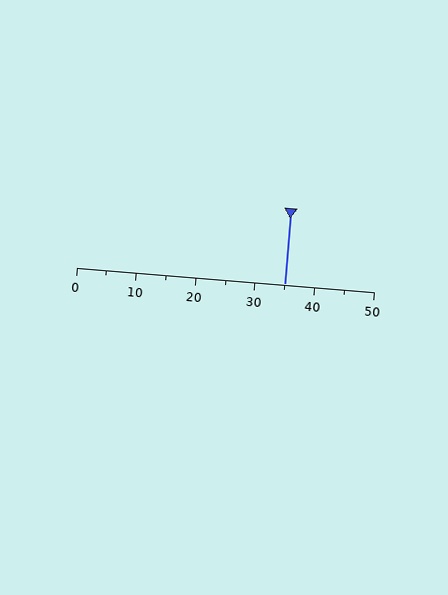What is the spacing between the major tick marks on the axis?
The major ticks are spaced 10 apart.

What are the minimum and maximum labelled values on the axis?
The axis runs from 0 to 50.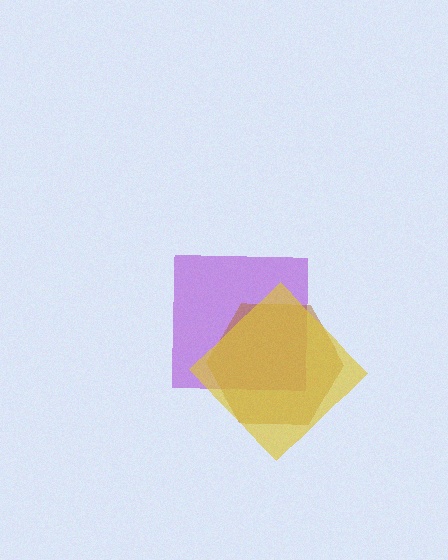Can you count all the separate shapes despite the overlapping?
Yes, there are 3 separate shapes.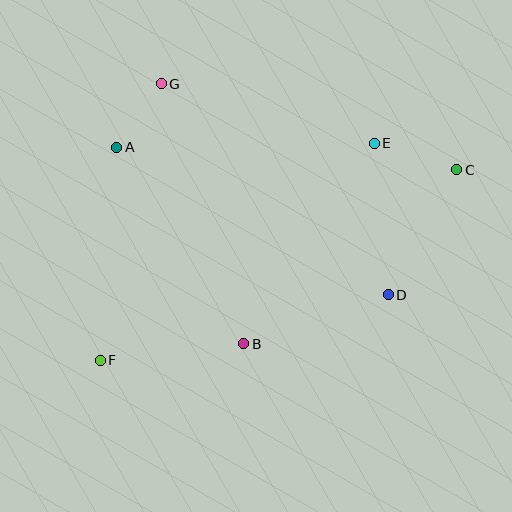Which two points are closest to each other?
Points A and G are closest to each other.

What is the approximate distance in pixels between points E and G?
The distance between E and G is approximately 221 pixels.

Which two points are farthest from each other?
Points C and F are farthest from each other.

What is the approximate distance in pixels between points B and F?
The distance between B and F is approximately 144 pixels.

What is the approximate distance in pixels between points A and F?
The distance between A and F is approximately 214 pixels.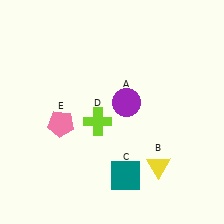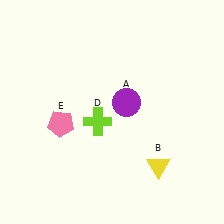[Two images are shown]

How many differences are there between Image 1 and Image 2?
There is 1 difference between the two images.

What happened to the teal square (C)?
The teal square (C) was removed in Image 2. It was in the bottom-right area of Image 1.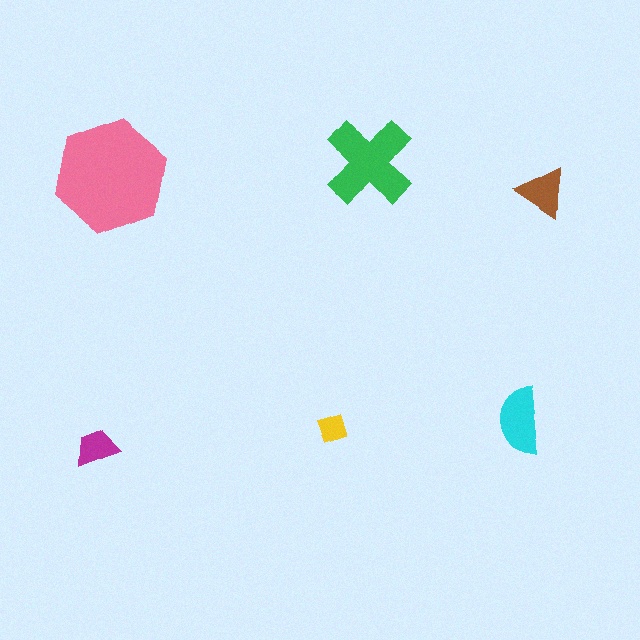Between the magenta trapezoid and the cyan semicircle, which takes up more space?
The cyan semicircle.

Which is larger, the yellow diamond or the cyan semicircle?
The cyan semicircle.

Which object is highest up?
The green cross is topmost.